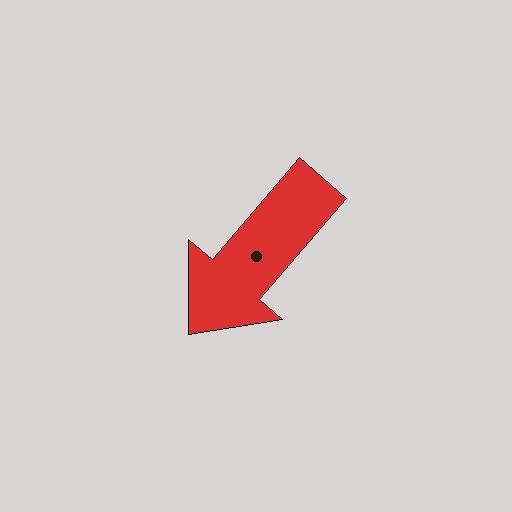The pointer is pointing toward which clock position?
Roughly 7 o'clock.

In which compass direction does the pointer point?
Southwest.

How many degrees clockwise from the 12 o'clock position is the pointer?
Approximately 221 degrees.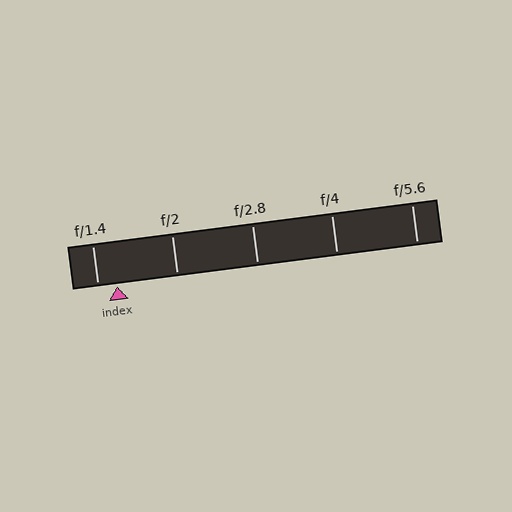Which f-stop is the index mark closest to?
The index mark is closest to f/1.4.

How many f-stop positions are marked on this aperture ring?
There are 5 f-stop positions marked.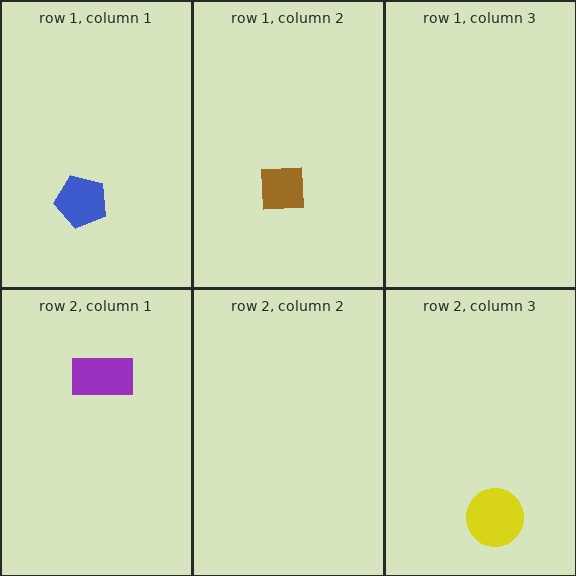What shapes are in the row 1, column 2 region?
The brown square.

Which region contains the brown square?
The row 1, column 2 region.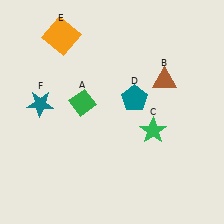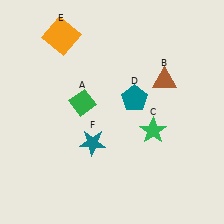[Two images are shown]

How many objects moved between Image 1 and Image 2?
1 object moved between the two images.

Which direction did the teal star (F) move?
The teal star (F) moved right.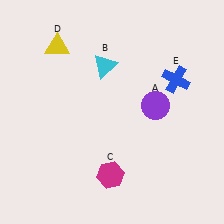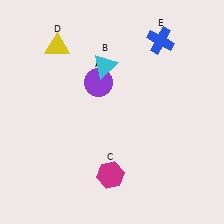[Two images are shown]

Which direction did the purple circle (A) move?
The purple circle (A) moved left.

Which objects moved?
The objects that moved are: the purple circle (A), the blue cross (E).